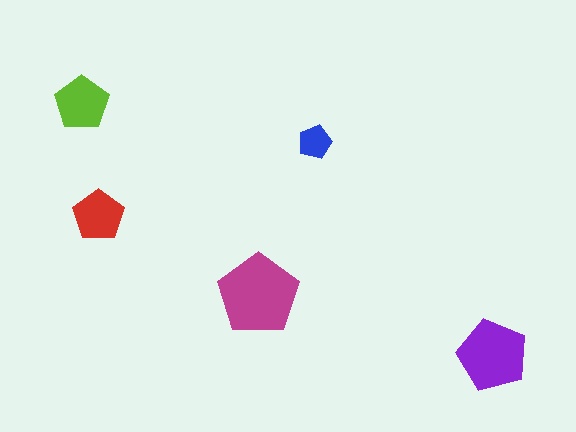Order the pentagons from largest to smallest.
the magenta one, the purple one, the lime one, the red one, the blue one.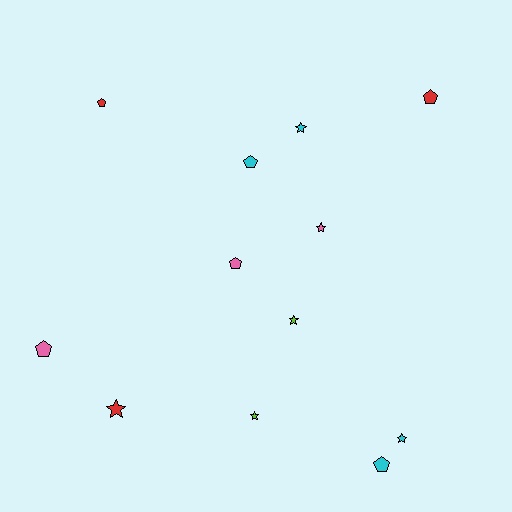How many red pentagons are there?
There are 2 red pentagons.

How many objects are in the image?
There are 12 objects.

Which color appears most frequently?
Cyan, with 4 objects.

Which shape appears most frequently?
Star, with 6 objects.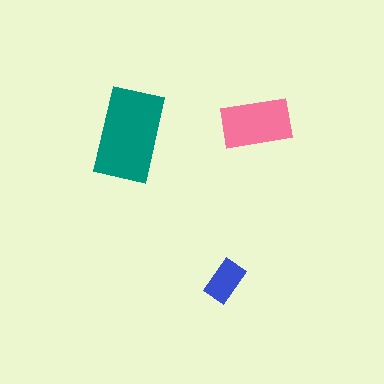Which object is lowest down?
The blue rectangle is bottommost.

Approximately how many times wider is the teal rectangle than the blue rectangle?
About 2 times wider.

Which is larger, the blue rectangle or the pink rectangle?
The pink one.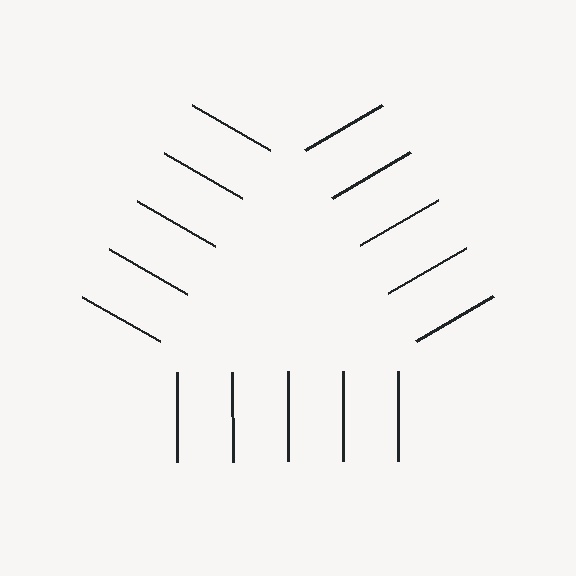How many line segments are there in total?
15 — 5 along each of the 3 edges.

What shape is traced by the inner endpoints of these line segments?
An illusory triangle — the line segments terminate on its edges but no continuous stroke is drawn.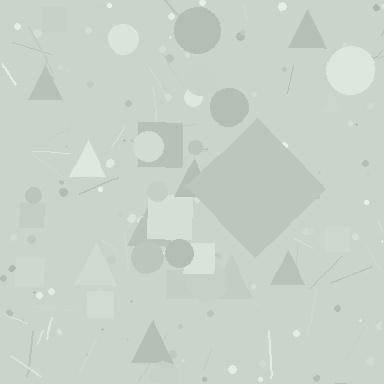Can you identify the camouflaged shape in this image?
The camouflaged shape is a diamond.